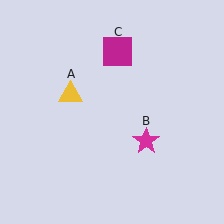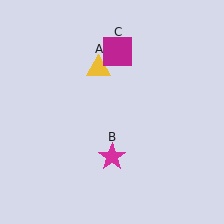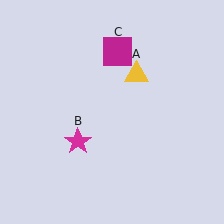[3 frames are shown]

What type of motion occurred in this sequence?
The yellow triangle (object A), magenta star (object B) rotated clockwise around the center of the scene.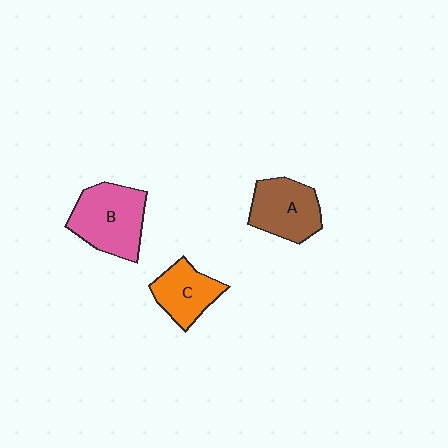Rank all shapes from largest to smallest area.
From largest to smallest: B (pink), A (brown), C (orange).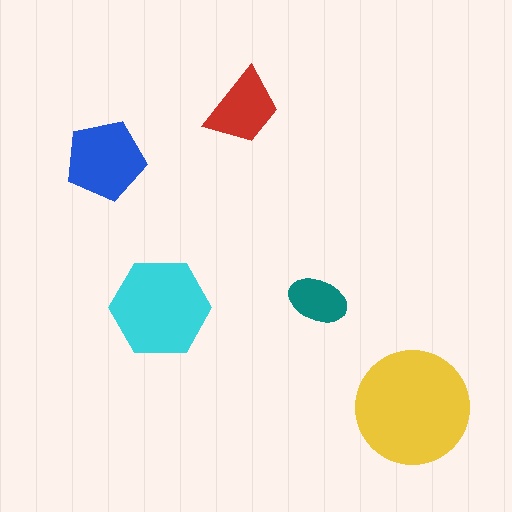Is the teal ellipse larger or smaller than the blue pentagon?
Smaller.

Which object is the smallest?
The teal ellipse.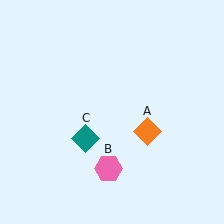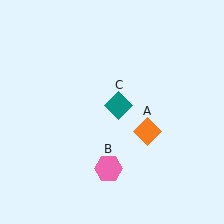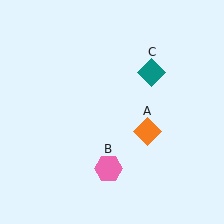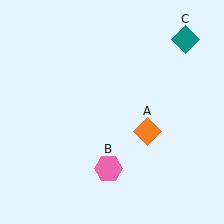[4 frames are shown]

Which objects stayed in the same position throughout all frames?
Orange diamond (object A) and pink hexagon (object B) remained stationary.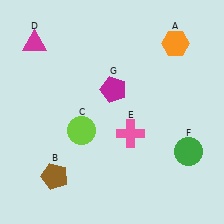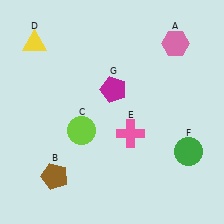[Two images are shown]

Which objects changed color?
A changed from orange to pink. D changed from magenta to yellow.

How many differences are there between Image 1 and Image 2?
There are 2 differences between the two images.